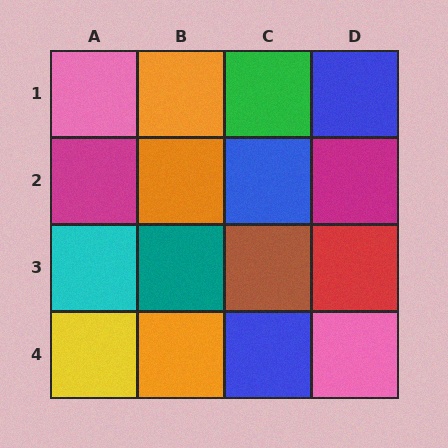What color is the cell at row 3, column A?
Cyan.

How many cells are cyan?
1 cell is cyan.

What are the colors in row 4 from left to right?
Yellow, orange, blue, pink.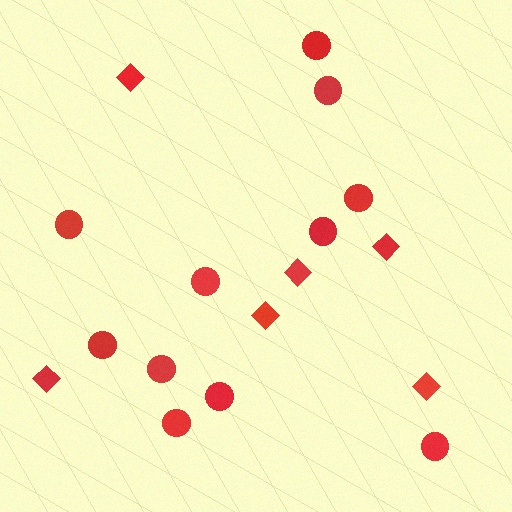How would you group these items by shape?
There are 2 groups: one group of circles (11) and one group of diamonds (6).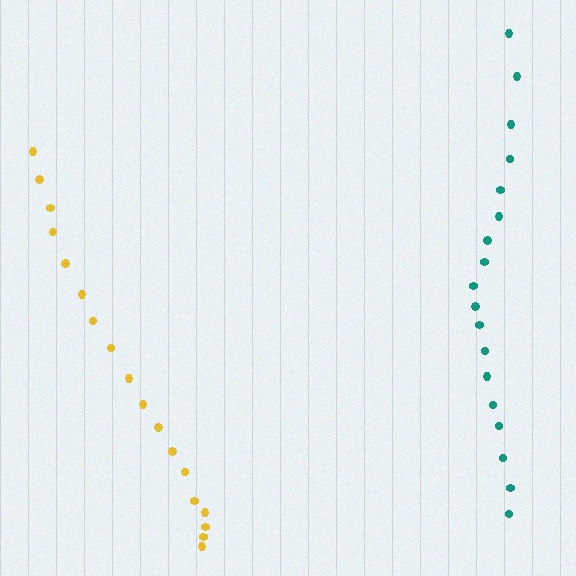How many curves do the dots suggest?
There are 2 distinct paths.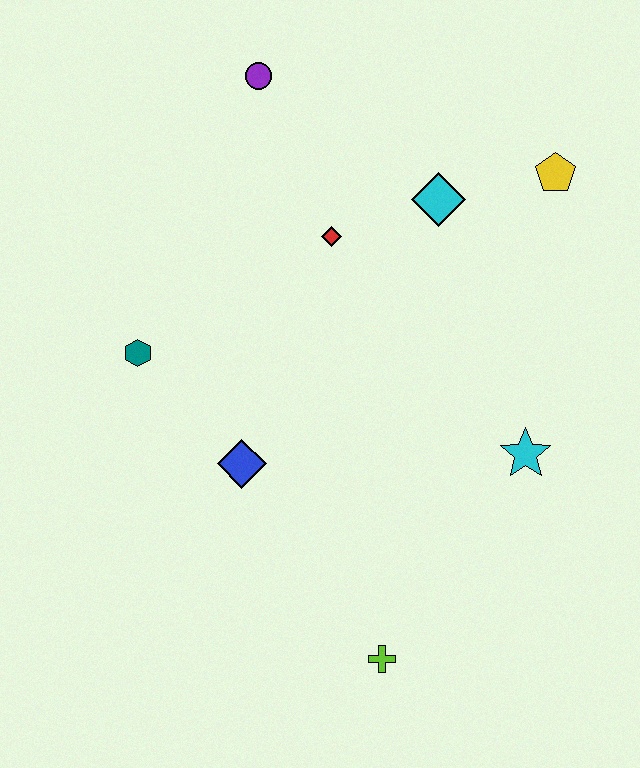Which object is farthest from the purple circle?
The lime cross is farthest from the purple circle.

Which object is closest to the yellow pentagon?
The cyan diamond is closest to the yellow pentagon.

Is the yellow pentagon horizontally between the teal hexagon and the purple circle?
No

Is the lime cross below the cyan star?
Yes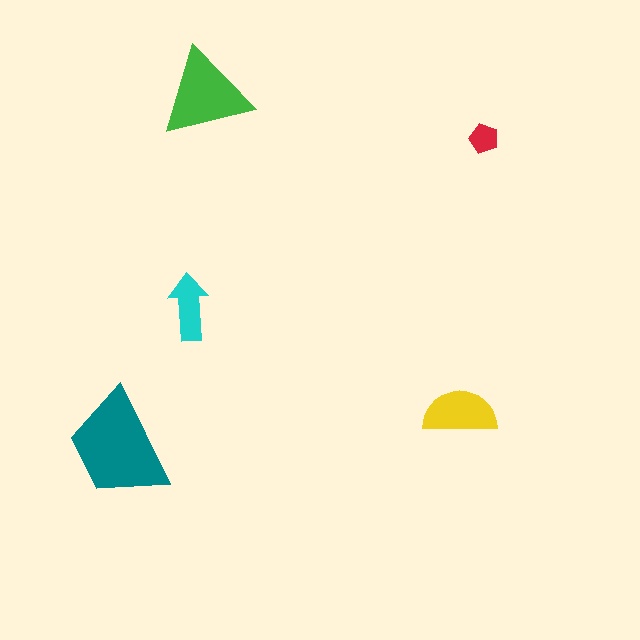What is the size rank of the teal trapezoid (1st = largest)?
1st.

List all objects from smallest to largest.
The red pentagon, the cyan arrow, the yellow semicircle, the green triangle, the teal trapezoid.